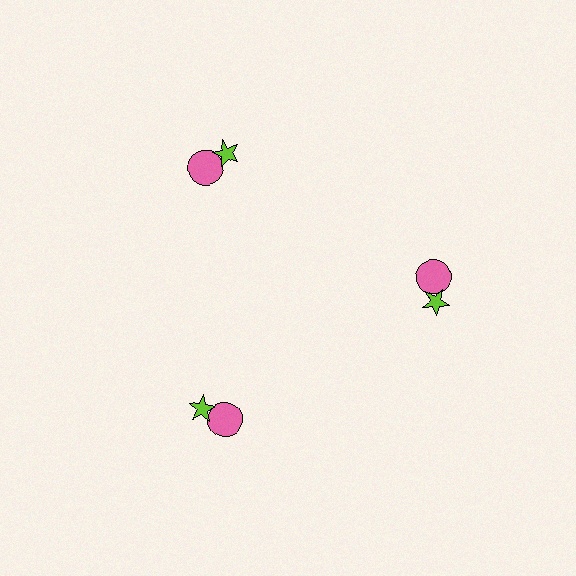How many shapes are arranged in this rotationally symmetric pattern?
There are 6 shapes, arranged in 3 groups of 2.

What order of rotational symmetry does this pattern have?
This pattern has 3-fold rotational symmetry.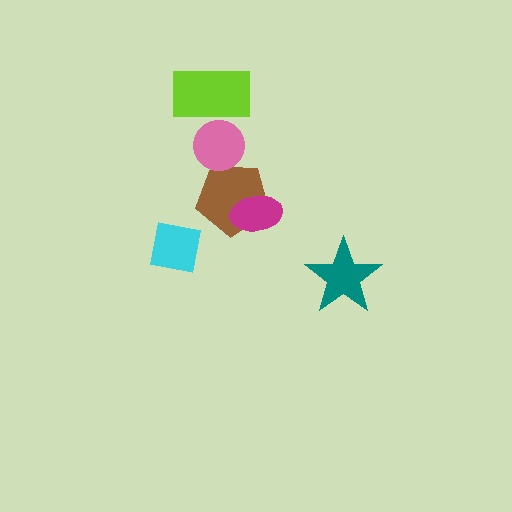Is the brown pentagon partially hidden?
Yes, it is partially covered by another shape.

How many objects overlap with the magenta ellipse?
1 object overlaps with the magenta ellipse.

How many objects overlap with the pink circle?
2 objects overlap with the pink circle.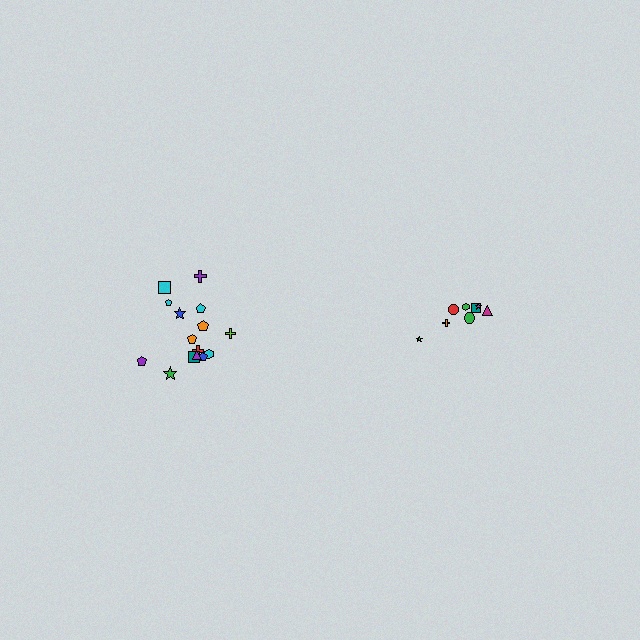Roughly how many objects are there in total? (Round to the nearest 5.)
Roughly 25 objects in total.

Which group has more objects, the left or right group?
The left group.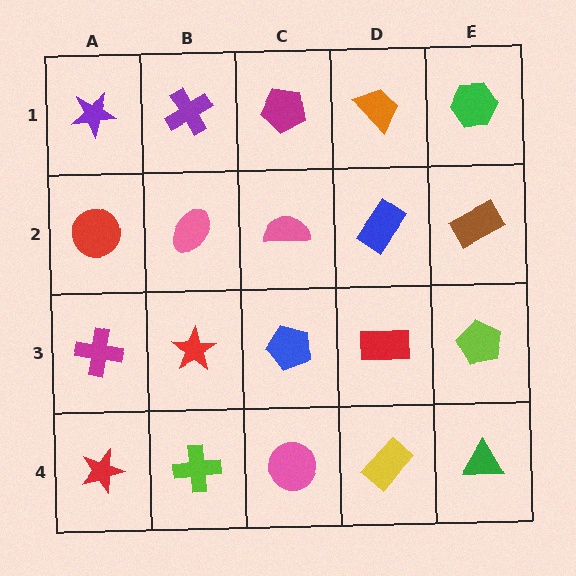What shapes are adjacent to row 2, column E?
A green hexagon (row 1, column E), a lime pentagon (row 3, column E), a blue rectangle (row 2, column D).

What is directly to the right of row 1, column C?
An orange trapezoid.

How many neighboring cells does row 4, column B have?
3.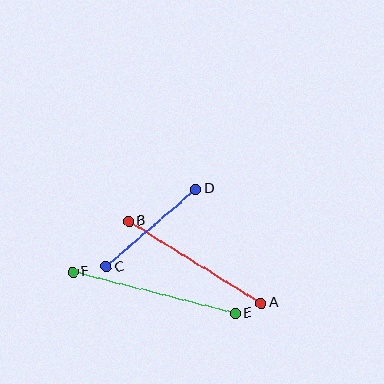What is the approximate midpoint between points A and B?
The midpoint is at approximately (195, 262) pixels.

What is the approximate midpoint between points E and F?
The midpoint is at approximately (154, 293) pixels.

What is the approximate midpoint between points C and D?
The midpoint is at approximately (151, 228) pixels.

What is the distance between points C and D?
The distance is approximately 119 pixels.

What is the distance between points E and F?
The distance is approximately 167 pixels.